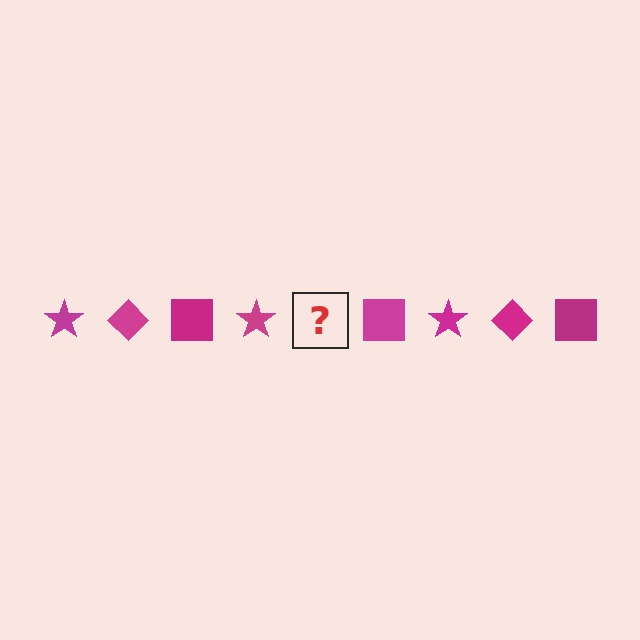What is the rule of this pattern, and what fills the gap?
The rule is that the pattern cycles through star, diamond, square shapes in magenta. The gap should be filled with a magenta diamond.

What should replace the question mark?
The question mark should be replaced with a magenta diamond.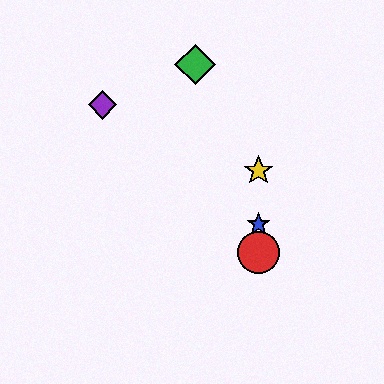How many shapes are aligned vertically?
3 shapes (the red circle, the blue star, the yellow star) are aligned vertically.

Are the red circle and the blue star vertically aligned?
Yes, both are at x≈259.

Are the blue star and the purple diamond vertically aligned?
No, the blue star is at x≈259 and the purple diamond is at x≈102.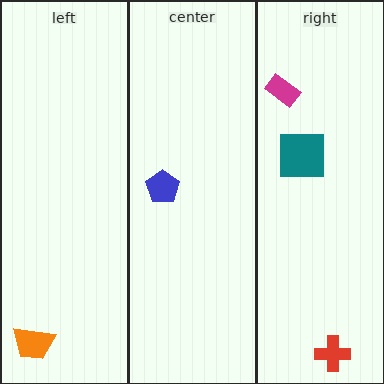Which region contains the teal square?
The right region.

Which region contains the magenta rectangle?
The right region.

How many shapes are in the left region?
1.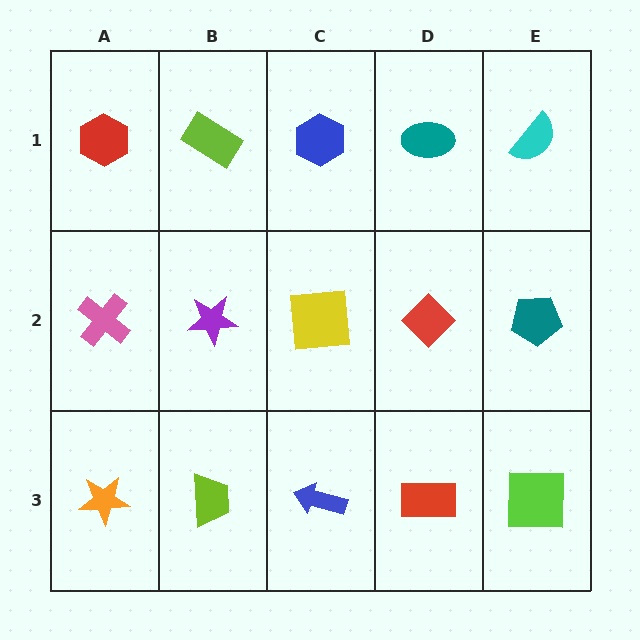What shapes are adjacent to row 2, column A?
A red hexagon (row 1, column A), an orange star (row 3, column A), a purple star (row 2, column B).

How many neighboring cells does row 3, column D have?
3.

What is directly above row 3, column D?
A red diamond.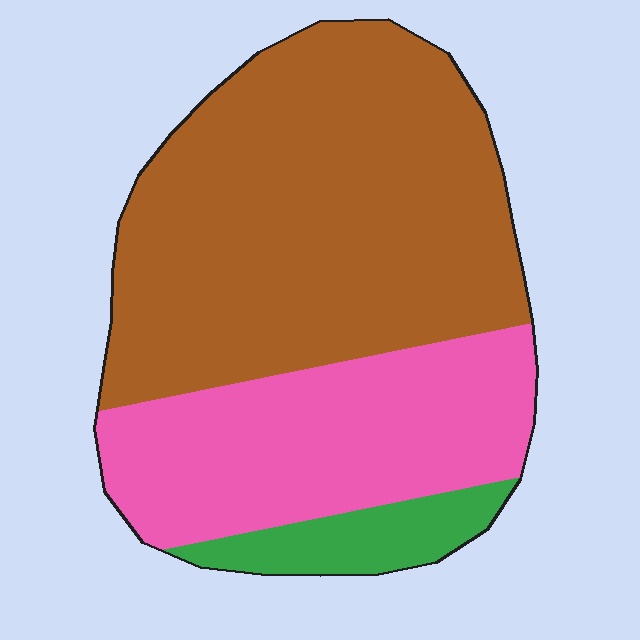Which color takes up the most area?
Brown, at roughly 60%.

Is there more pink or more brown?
Brown.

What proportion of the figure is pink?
Pink covers roughly 30% of the figure.